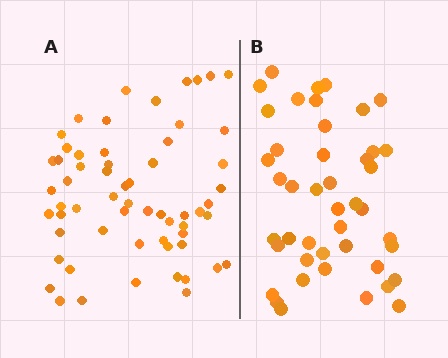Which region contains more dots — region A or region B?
Region A (the left region) has more dots.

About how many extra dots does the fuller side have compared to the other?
Region A has approximately 15 more dots than region B.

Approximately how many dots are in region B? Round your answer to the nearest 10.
About 40 dots. (The exact count is 44, which rounds to 40.)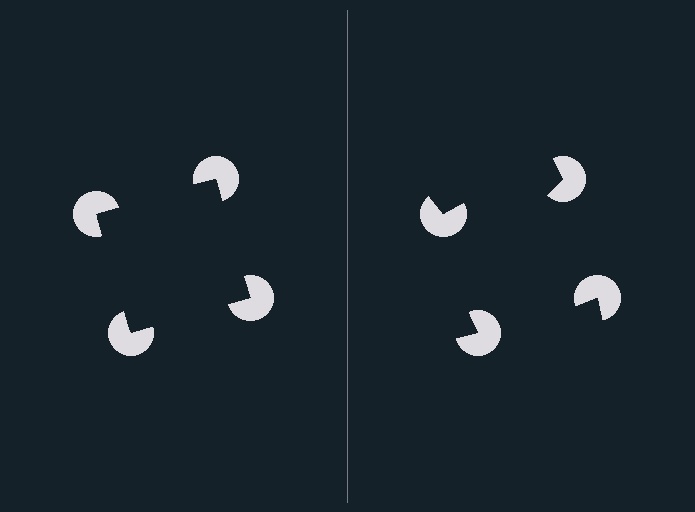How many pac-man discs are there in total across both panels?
8 — 4 on each side.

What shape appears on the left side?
An illusory square.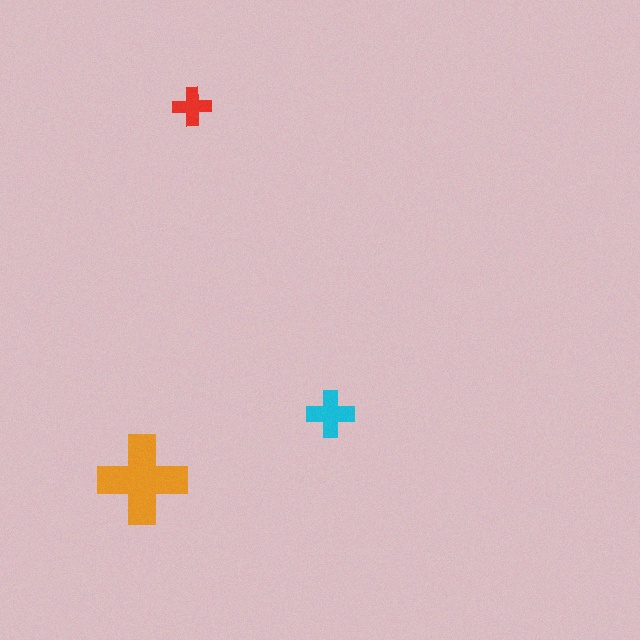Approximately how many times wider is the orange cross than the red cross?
About 2.5 times wider.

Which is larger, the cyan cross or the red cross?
The cyan one.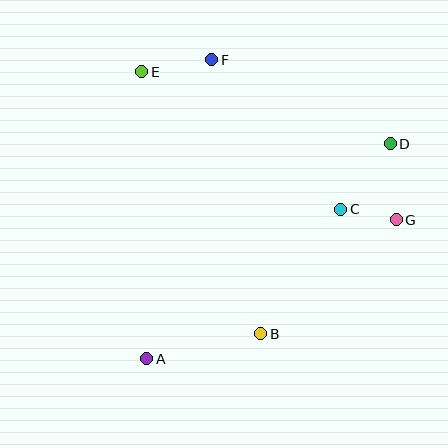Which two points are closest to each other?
Points C and G are closest to each other.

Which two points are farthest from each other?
Points A and D are farthest from each other.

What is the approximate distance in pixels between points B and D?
The distance between B and D is approximately 230 pixels.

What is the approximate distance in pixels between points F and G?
The distance between F and G is approximately 244 pixels.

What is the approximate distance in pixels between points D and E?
The distance between D and E is approximately 259 pixels.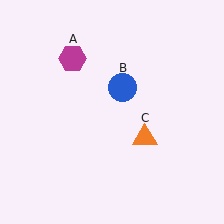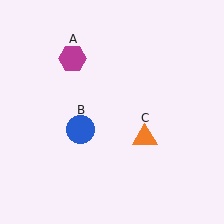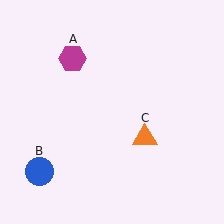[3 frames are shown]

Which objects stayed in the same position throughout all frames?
Magenta hexagon (object A) and orange triangle (object C) remained stationary.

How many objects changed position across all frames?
1 object changed position: blue circle (object B).